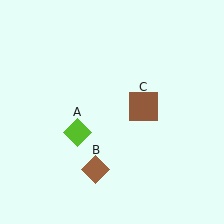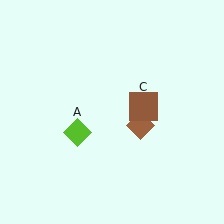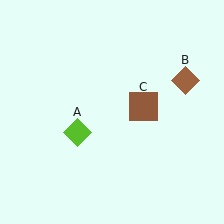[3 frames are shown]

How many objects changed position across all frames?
1 object changed position: brown diamond (object B).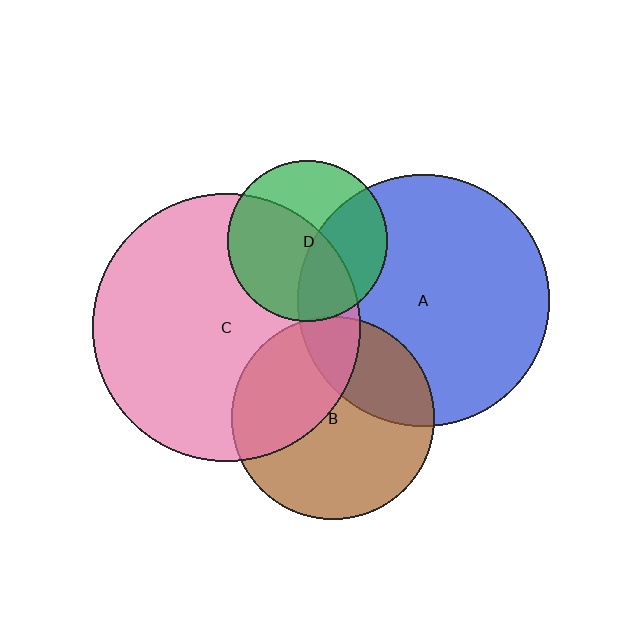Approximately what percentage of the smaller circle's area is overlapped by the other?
Approximately 40%.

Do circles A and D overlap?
Yes.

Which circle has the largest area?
Circle C (pink).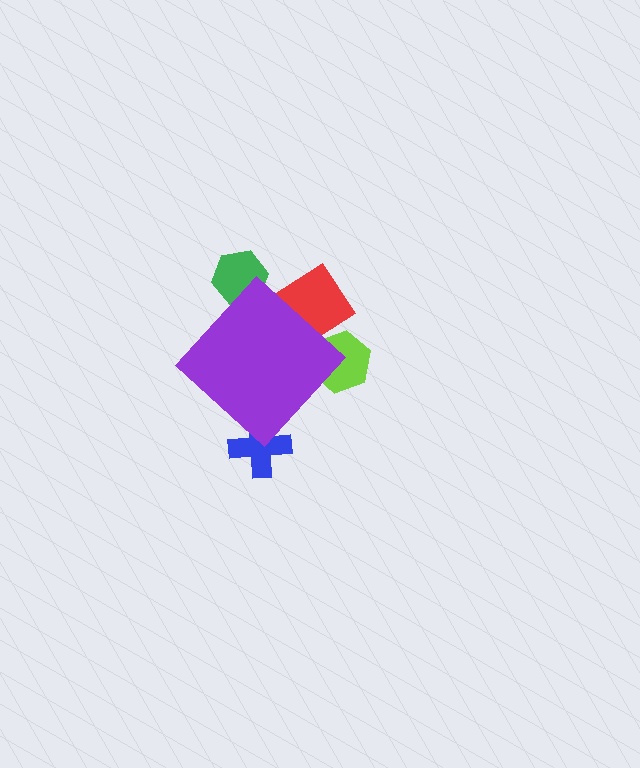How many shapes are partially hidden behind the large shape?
4 shapes are partially hidden.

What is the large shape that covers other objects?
A purple diamond.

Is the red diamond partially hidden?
Yes, the red diamond is partially hidden behind the purple diamond.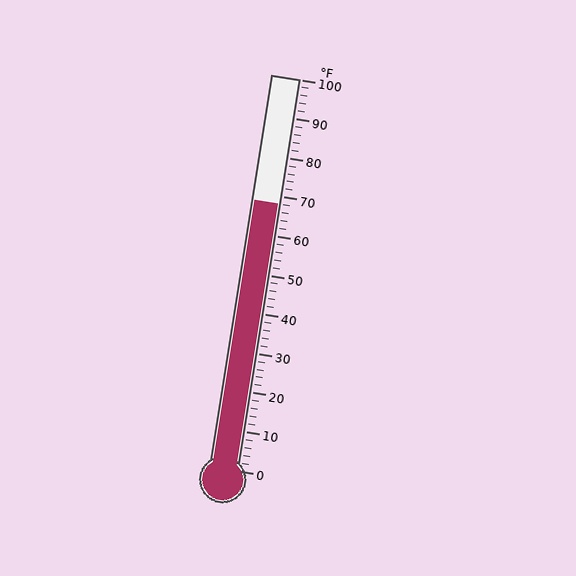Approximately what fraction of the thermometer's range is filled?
The thermometer is filled to approximately 70% of its range.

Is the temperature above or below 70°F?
The temperature is below 70°F.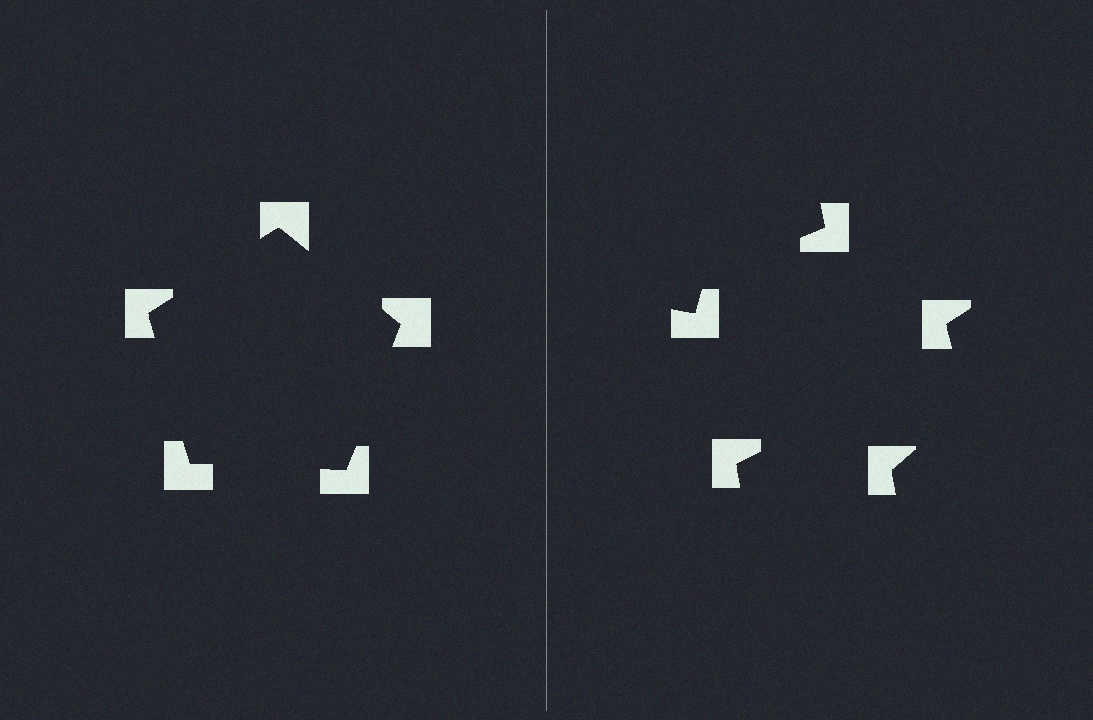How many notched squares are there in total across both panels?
10 — 5 on each side.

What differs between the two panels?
The notched squares are positioned identically on both sides; only the wedge orientations differ. On the left they align to a pentagon; on the right they are misaligned.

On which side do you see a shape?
An illusory pentagon appears on the left side. On the right side the wedge cuts are rotated, so no coherent shape forms.